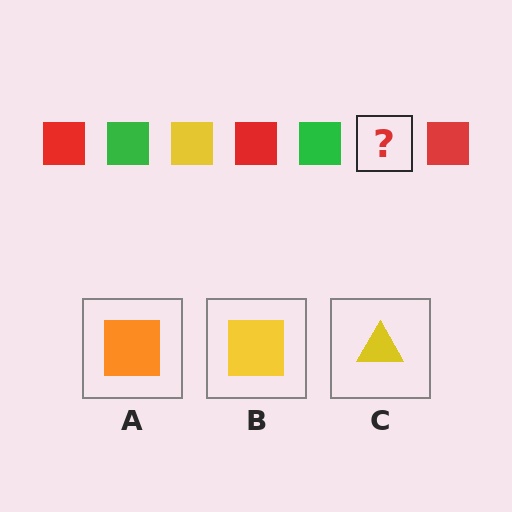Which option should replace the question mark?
Option B.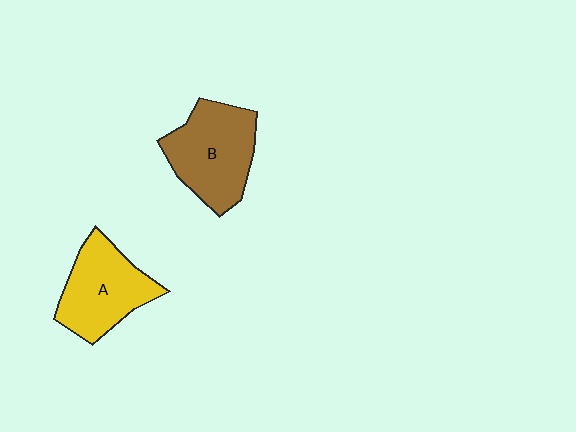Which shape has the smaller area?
Shape A (yellow).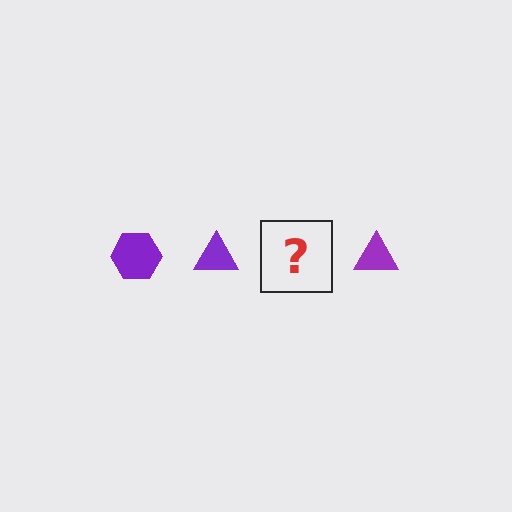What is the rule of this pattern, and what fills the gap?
The rule is that the pattern cycles through hexagon, triangle shapes in purple. The gap should be filled with a purple hexagon.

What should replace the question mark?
The question mark should be replaced with a purple hexagon.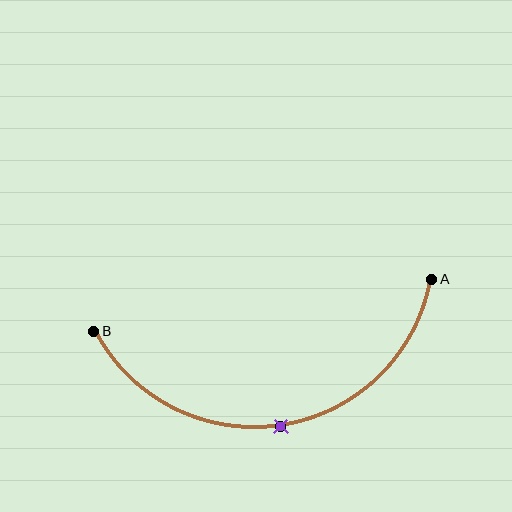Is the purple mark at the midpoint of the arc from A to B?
Yes. The purple mark lies on the arc at equal arc-length from both A and B — it is the arc midpoint.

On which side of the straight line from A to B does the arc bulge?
The arc bulges below the straight line connecting A and B.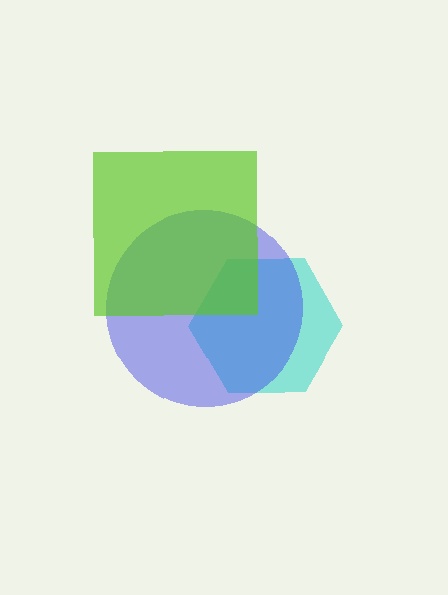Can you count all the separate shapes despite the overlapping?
Yes, there are 3 separate shapes.